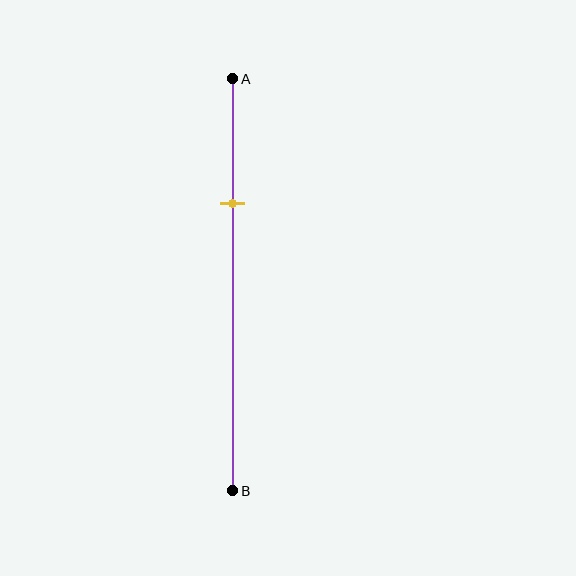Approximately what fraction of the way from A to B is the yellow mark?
The yellow mark is approximately 30% of the way from A to B.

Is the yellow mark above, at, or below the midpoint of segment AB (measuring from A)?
The yellow mark is above the midpoint of segment AB.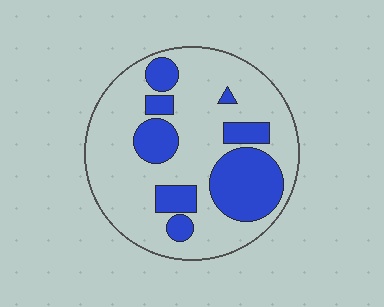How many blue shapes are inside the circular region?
8.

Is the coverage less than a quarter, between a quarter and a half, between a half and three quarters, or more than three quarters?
Between a quarter and a half.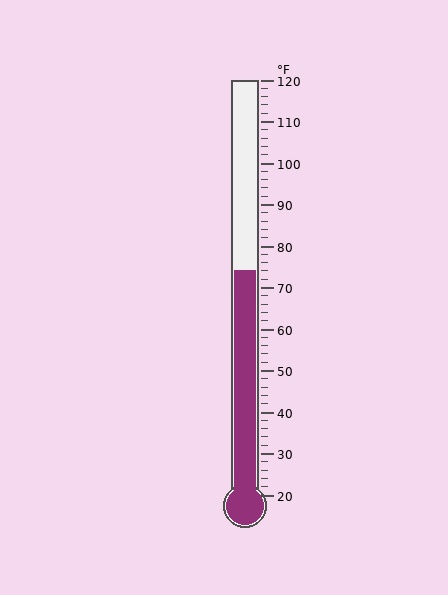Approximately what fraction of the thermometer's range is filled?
The thermometer is filled to approximately 55% of its range.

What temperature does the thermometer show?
The thermometer shows approximately 74°F.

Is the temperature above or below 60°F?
The temperature is above 60°F.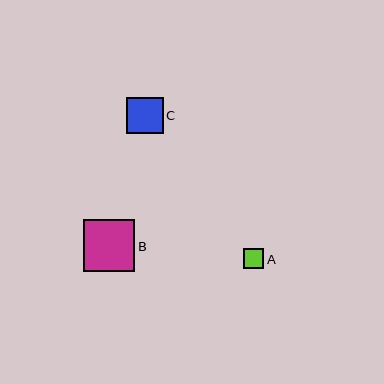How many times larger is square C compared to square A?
Square C is approximately 1.8 times the size of square A.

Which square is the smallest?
Square A is the smallest with a size of approximately 20 pixels.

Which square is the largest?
Square B is the largest with a size of approximately 52 pixels.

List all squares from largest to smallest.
From largest to smallest: B, C, A.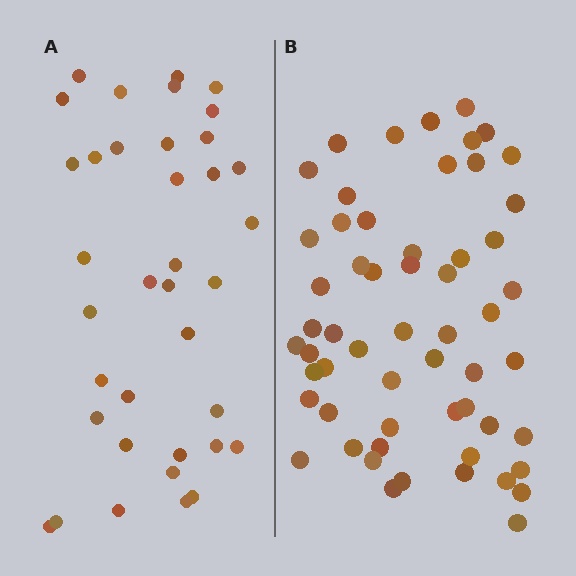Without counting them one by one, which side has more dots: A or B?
Region B (the right region) has more dots.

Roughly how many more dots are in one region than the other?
Region B has approximately 20 more dots than region A.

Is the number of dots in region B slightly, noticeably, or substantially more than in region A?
Region B has substantially more. The ratio is roughly 1.5 to 1.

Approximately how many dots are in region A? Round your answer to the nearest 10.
About 40 dots. (The exact count is 37, which rounds to 40.)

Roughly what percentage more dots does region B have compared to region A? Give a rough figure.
About 55% more.